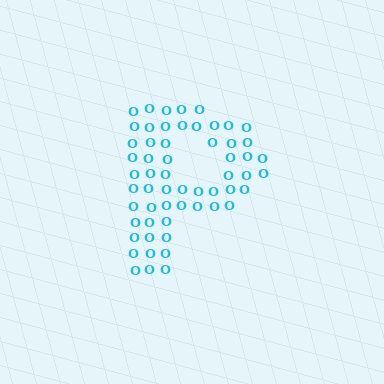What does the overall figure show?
The overall figure shows the letter P.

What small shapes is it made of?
It is made of small letter O's.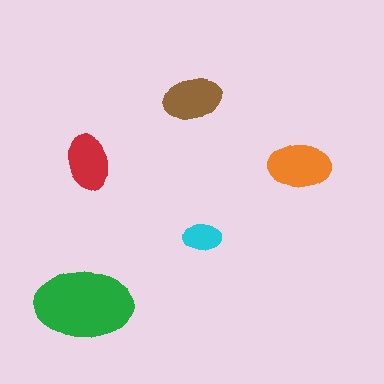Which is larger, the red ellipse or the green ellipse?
The green one.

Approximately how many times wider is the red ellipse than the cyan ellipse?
About 1.5 times wider.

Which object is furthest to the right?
The orange ellipse is rightmost.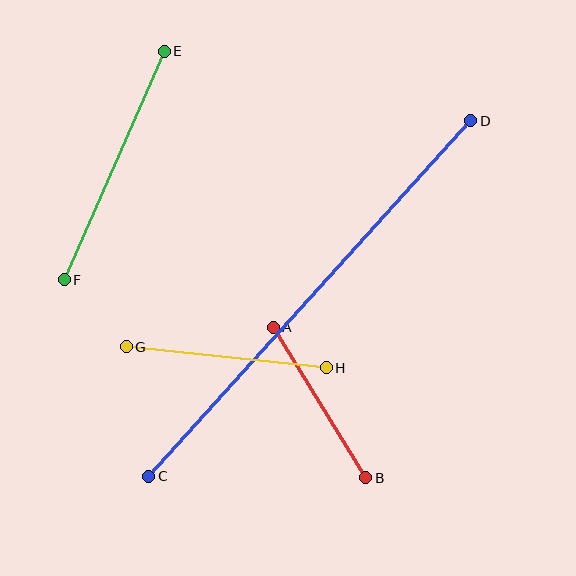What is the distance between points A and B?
The distance is approximately 177 pixels.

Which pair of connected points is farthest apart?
Points C and D are farthest apart.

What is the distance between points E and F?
The distance is approximately 249 pixels.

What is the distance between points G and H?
The distance is approximately 201 pixels.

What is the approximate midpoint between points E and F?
The midpoint is at approximately (114, 166) pixels.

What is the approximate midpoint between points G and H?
The midpoint is at approximately (226, 357) pixels.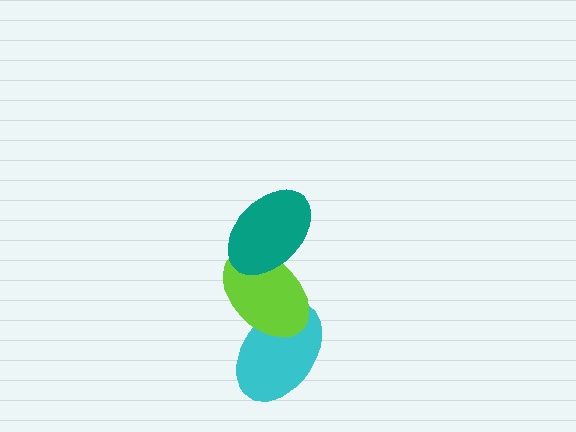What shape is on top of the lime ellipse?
The teal ellipse is on top of the lime ellipse.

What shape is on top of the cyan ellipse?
The lime ellipse is on top of the cyan ellipse.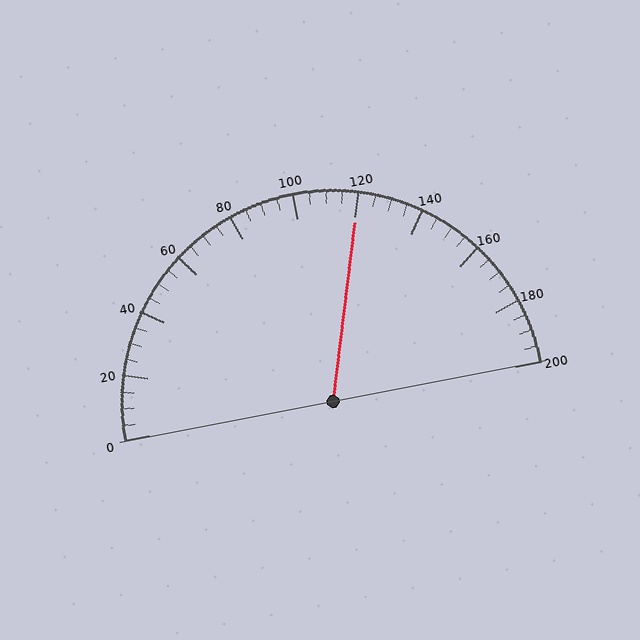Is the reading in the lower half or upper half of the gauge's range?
The reading is in the upper half of the range (0 to 200).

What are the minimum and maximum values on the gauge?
The gauge ranges from 0 to 200.